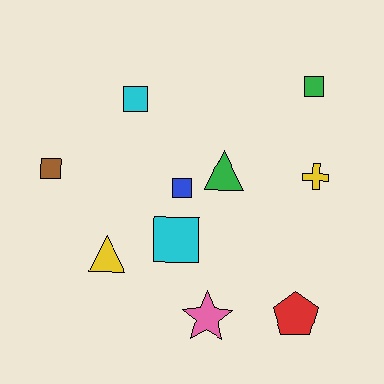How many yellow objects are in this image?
There are 2 yellow objects.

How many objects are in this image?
There are 10 objects.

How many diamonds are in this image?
There are no diamonds.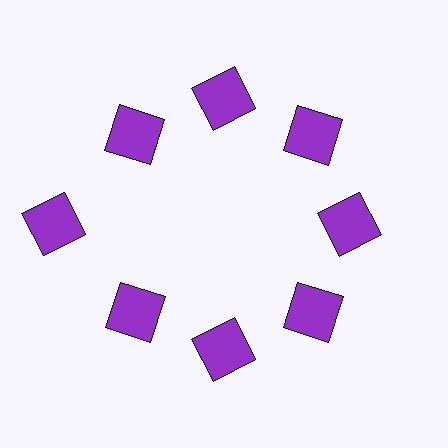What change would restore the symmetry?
The symmetry would be restored by moving it inward, back onto the ring so that all 8 squares sit at equal angles and equal distance from the center.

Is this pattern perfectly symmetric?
No. The 8 purple squares are arranged in a ring, but one element near the 9 o'clock position is pushed outward from the center, breaking the 8-fold rotational symmetry.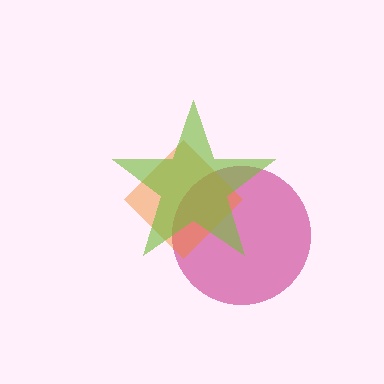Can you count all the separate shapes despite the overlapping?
Yes, there are 3 separate shapes.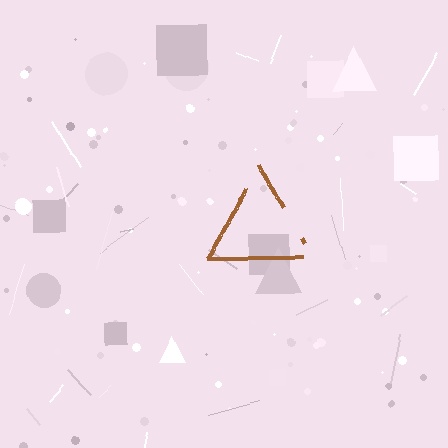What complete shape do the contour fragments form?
The contour fragments form a triangle.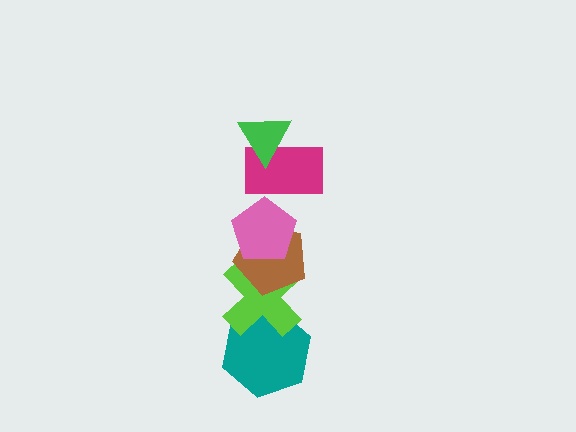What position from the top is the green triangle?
The green triangle is 1st from the top.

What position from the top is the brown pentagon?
The brown pentagon is 4th from the top.